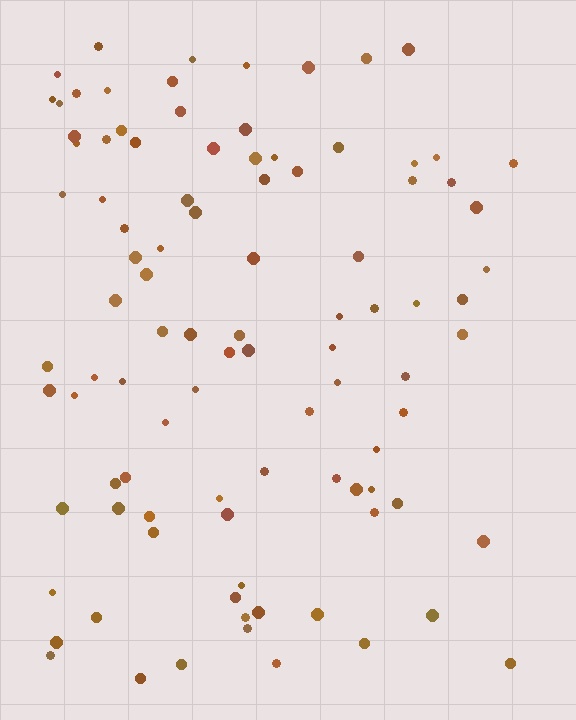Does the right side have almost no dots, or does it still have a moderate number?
Still a moderate number, just noticeably fewer than the left.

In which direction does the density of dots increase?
From right to left, with the left side densest.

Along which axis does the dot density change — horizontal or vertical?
Horizontal.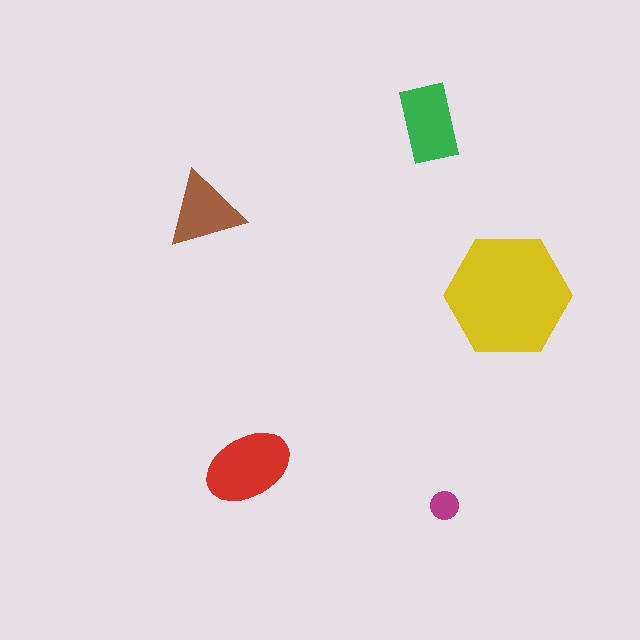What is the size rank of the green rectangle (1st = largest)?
3rd.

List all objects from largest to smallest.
The yellow hexagon, the red ellipse, the green rectangle, the brown triangle, the magenta circle.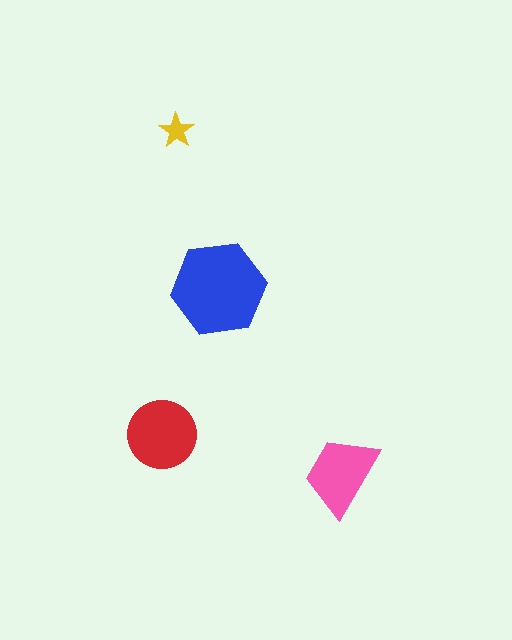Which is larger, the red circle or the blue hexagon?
The blue hexagon.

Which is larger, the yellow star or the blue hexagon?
The blue hexagon.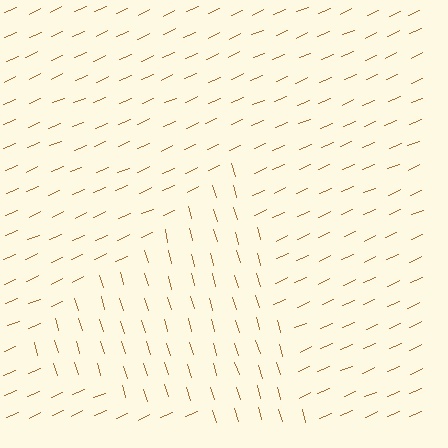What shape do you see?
I see a triangle.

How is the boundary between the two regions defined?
The boundary is defined purely by a change in line orientation (approximately 82 degrees difference). All lines are the same color and thickness.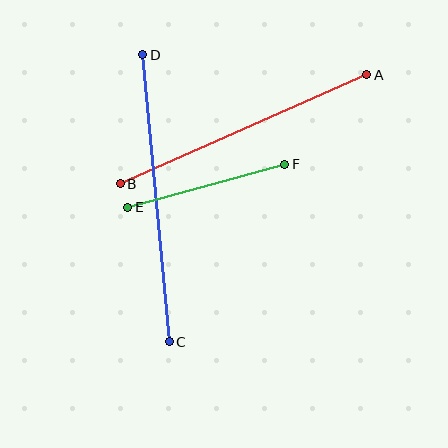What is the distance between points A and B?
The distance is approximately 269 pixels.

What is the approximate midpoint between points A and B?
The midpoint is at approximately (243, 129) pixels.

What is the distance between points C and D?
The distance is approximately 288 pixels.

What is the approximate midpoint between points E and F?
The midpoint is at approximately (206, 186) pixels.